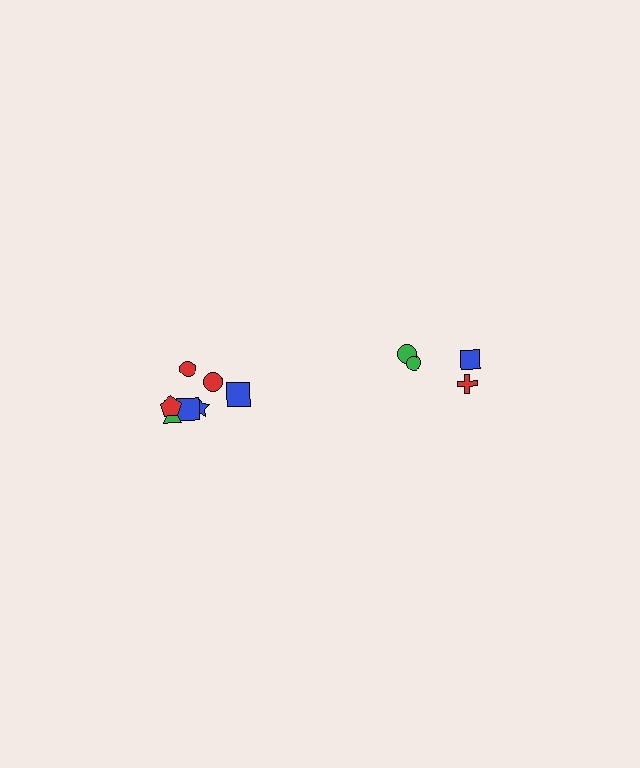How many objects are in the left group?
There are 7 objects.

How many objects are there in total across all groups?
There are 11 objects.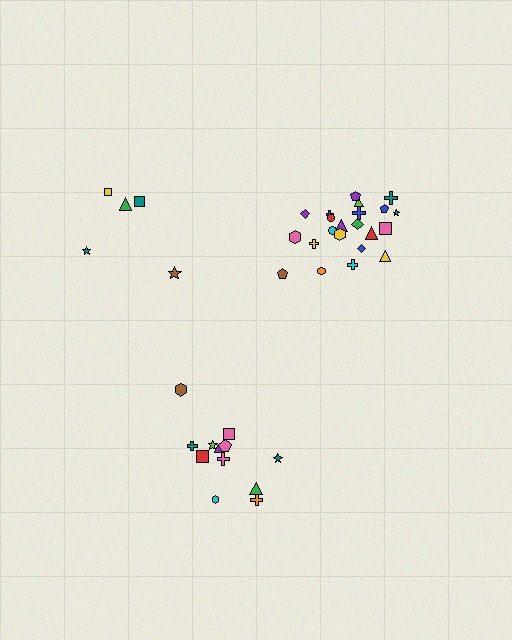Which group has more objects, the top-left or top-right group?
The top-right group.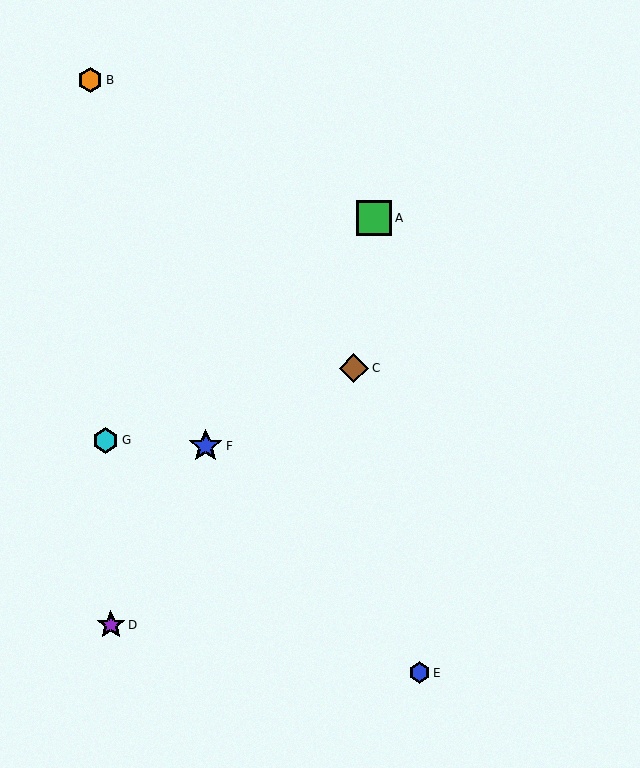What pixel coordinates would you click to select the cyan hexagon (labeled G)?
Click at (106, 440) to select the cyan hexagon G.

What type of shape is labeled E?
Shape E is a blue hexagon.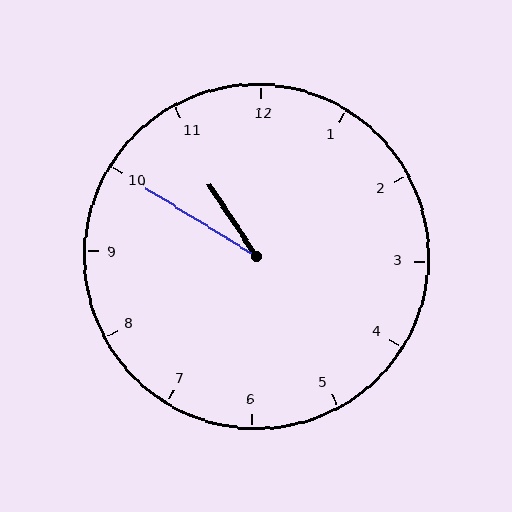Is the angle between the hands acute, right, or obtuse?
It is acute.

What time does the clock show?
10:50.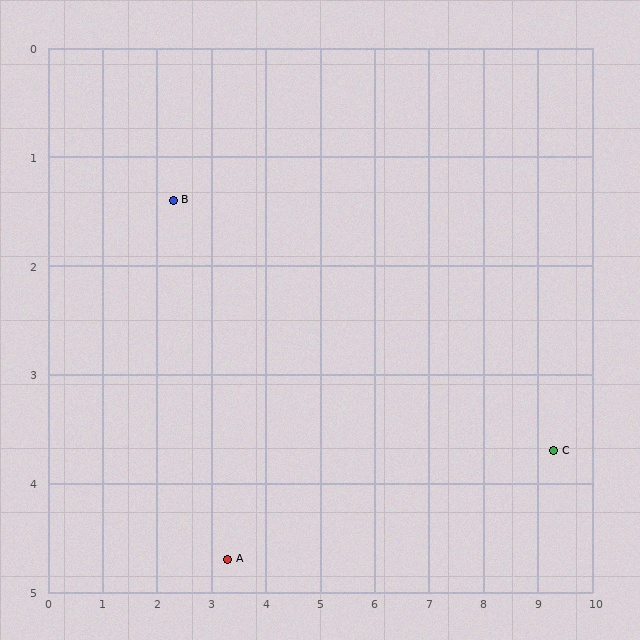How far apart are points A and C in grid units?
Points A and C are about 6.1 grid units apart.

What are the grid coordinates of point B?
Point B is at approximately (2.3, 1.4).